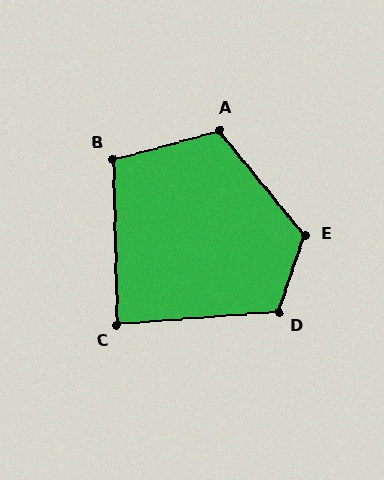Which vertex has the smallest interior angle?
C, at approximately 87 degrees.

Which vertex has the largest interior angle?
E, at approximately 122 degrees.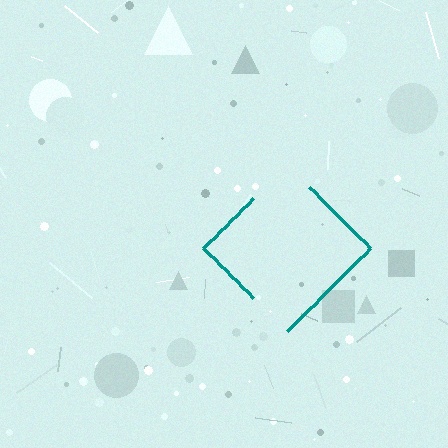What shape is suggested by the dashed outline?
The dashed outline suggests a diamond.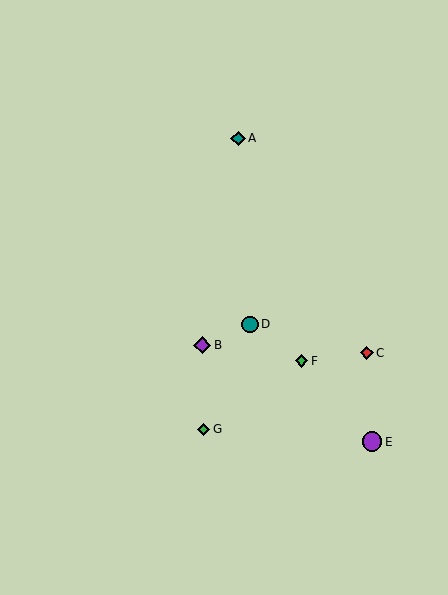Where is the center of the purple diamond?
The center of the purple diamond is at (202, 345).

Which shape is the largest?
The purple circle (labeled E) is the largest.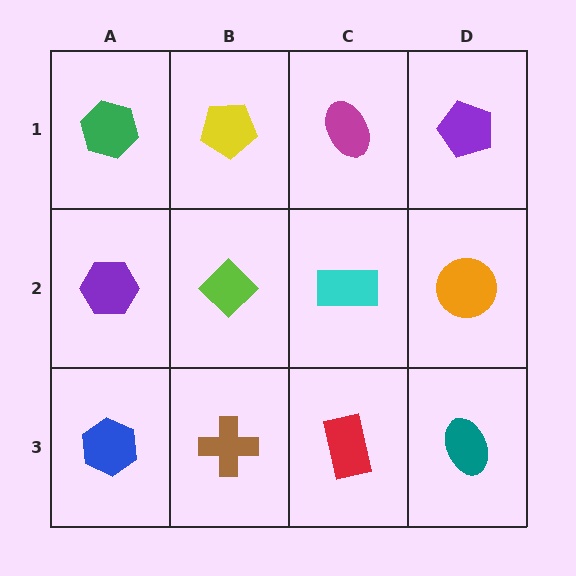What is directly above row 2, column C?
A magenta ellipse.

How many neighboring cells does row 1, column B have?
3.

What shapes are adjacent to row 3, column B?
A lime diamond (row 2, column B), a blue hexagon (row 3, column A), a red rectangle (row 3, column C).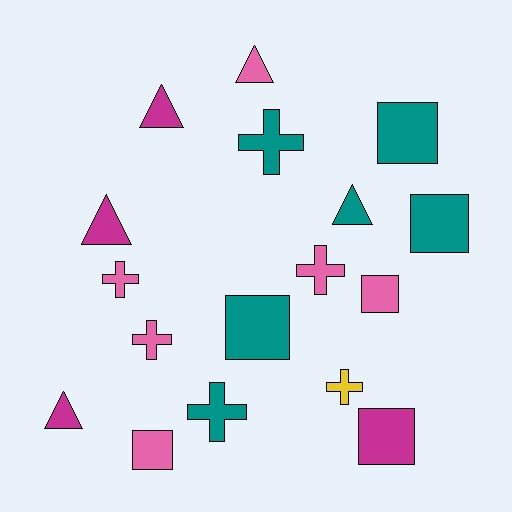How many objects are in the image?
There are 17 objects.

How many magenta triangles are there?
There are 3 magenta triangles.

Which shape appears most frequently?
Square, with 6 objects.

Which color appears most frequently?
Teal, with 6 objects.